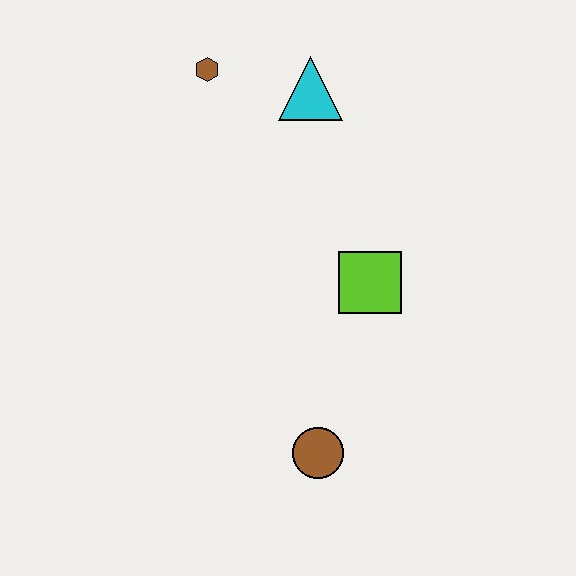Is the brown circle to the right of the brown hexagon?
Yes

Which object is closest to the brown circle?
The lime square is closest to the brown circle.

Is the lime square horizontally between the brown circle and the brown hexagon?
No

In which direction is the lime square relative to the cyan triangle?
The lime square is below the cyan triangle.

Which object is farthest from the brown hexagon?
The brown circle is farthest from the brown hexagon.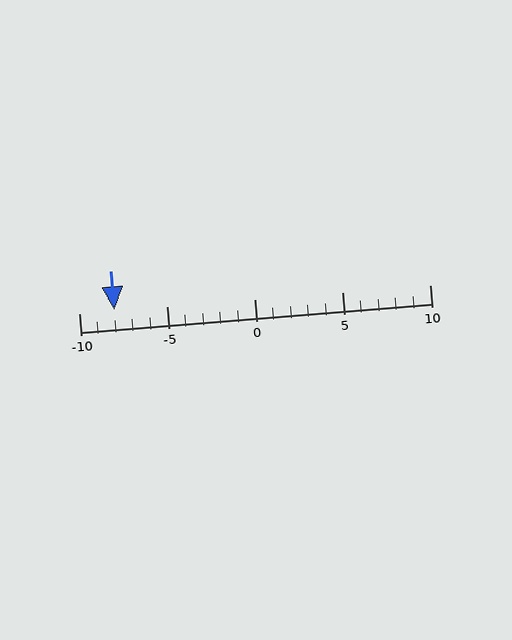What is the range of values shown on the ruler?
The ruler shows values from -10 to 10.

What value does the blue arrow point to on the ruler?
The blue arrow points to approximately -8.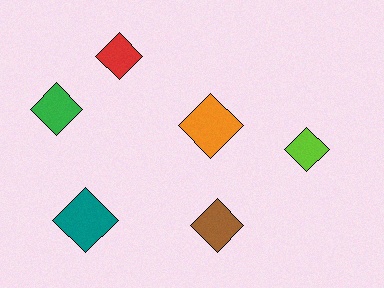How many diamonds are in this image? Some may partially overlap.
There are 6 diamonds.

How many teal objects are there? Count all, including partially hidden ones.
There is 1 teal object.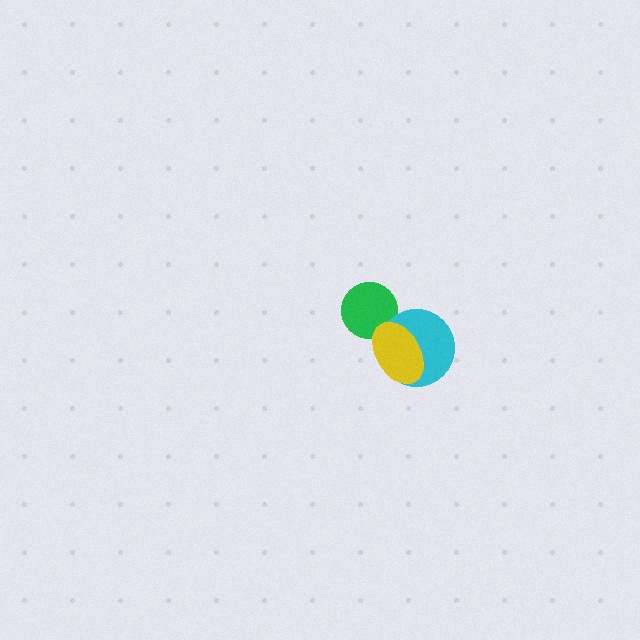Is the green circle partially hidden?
Yes, it is partially covered by another shape.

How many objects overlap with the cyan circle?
1 object overlaps with the cyan circle.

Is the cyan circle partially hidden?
Yes, it is partially covered by another shape.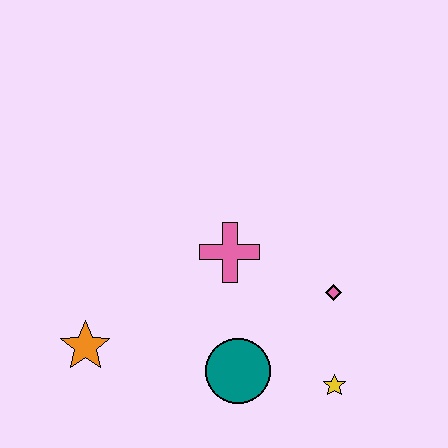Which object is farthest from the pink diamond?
The orange star is farthest from the pink diamond.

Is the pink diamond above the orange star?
Yes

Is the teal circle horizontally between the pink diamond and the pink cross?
Yes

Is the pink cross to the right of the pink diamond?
No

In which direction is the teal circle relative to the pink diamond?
The teal circle is to the left of the pink diamond.